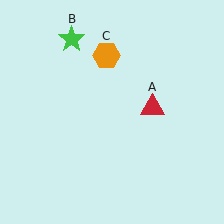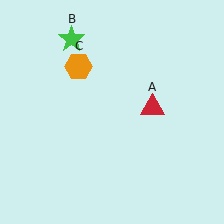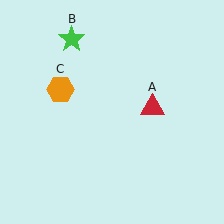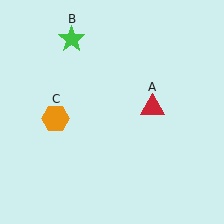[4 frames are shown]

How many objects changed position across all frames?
1 object changed position: orange hexagon (object C).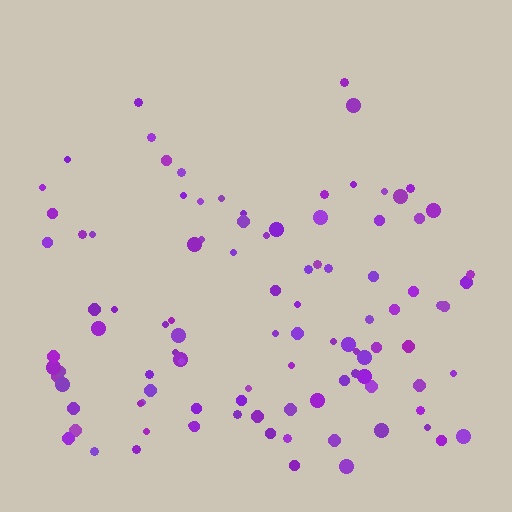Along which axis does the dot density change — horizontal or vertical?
Vertical.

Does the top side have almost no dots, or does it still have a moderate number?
Still a moderate number, just noticeably fewer than the bottom.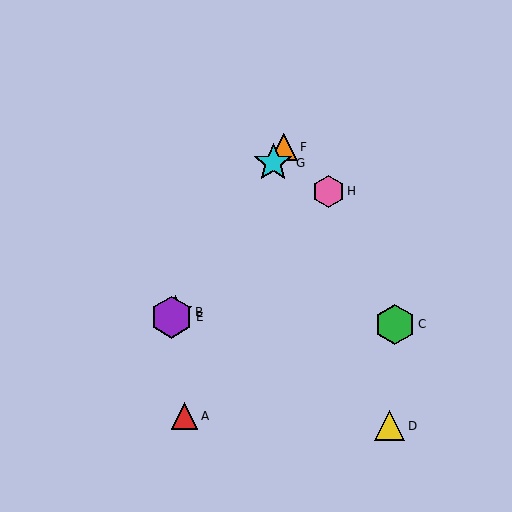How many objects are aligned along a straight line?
4 objects (B, E, F, G) are aligned along a straight line.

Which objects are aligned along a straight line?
Objects B, E, F, G are aligned along a straight line.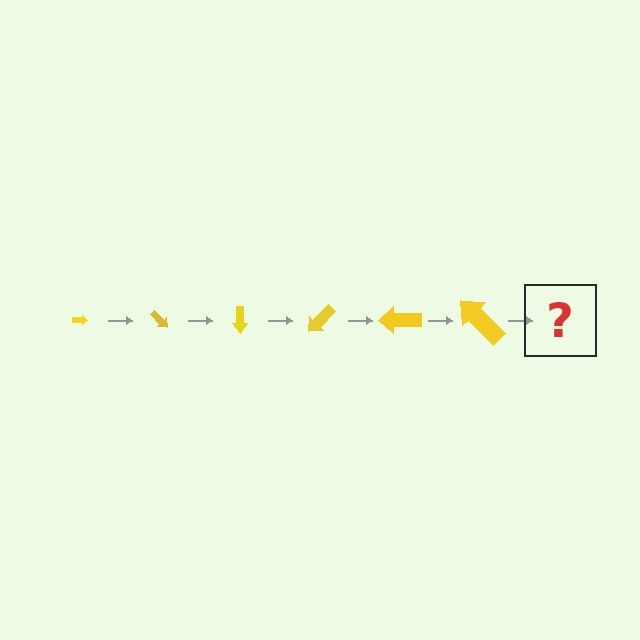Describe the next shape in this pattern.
It should be an arrow, larger than the previous one and rotated 270 degrees from the start.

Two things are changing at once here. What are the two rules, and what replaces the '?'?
The two rules are that the arrow grows larger each step and it rotates 45 degrees each step. The '?' should be an arrow, larger than the previous one and rotated 270 degrees from the start.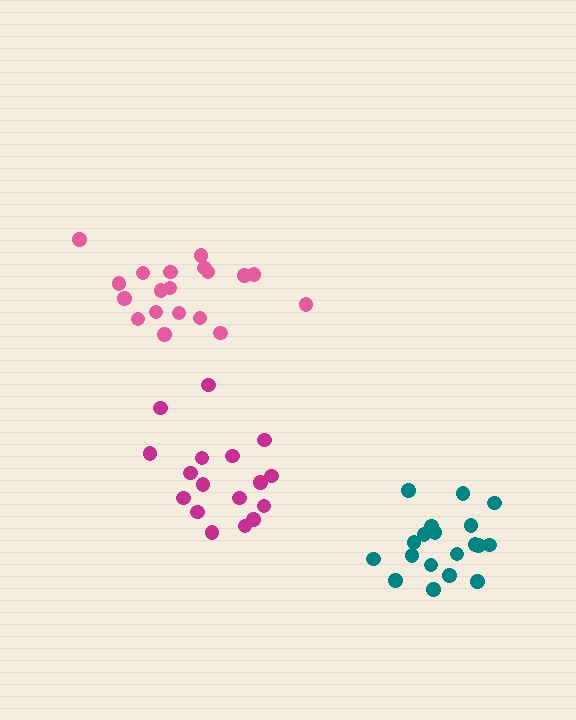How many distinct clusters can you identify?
There are 3 distinct clusters.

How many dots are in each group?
Group 1: 19 dots, Group 2: 17 dots, Group 3: 19 dots (55 total).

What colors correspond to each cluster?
The clusters are colored: pink, magenta, teal.